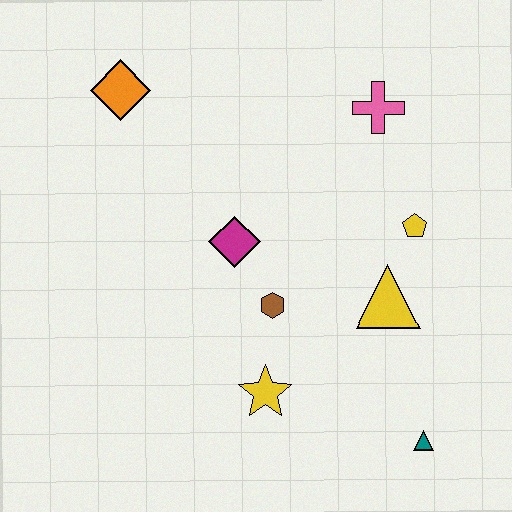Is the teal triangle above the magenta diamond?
No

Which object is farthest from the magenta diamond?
The teal triangle is farthest from the magenta diamond.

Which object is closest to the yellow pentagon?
The yellow triangle is closest to the yellow pentagon.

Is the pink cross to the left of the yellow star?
No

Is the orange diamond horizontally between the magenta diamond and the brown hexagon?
No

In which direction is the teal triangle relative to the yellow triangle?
The teal triangle is below the yellow triangle.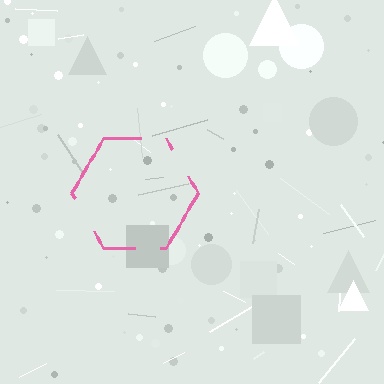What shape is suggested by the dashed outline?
The dashed outline suggests a hexagon.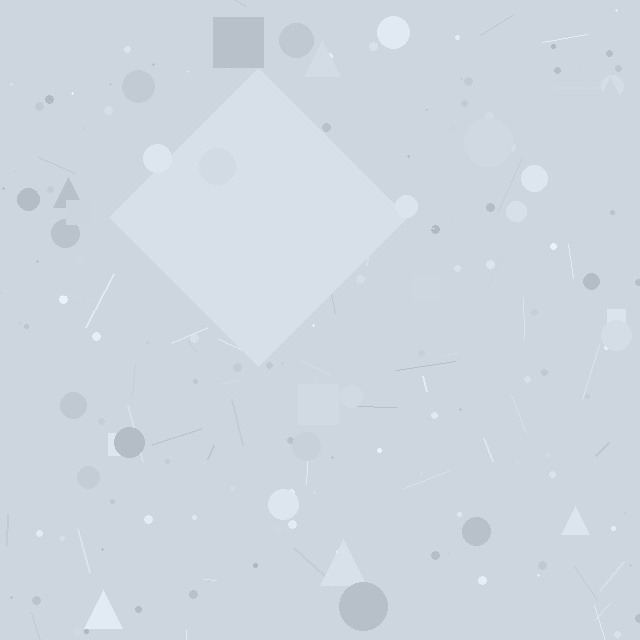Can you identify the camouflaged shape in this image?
The camouflaged shape is a diamond.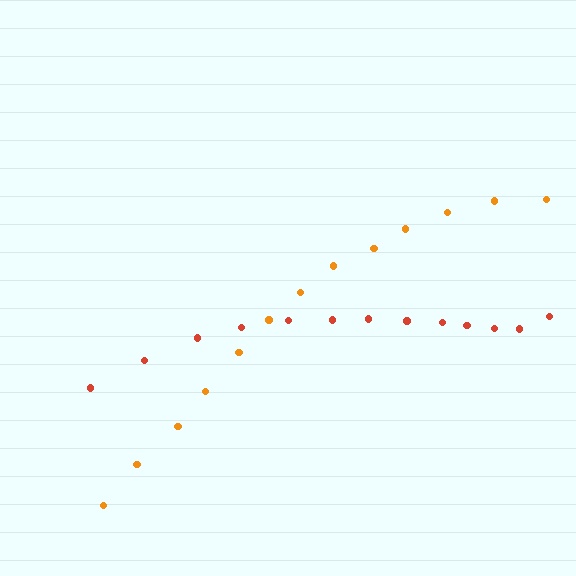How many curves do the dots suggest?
There are 2 distinct paths.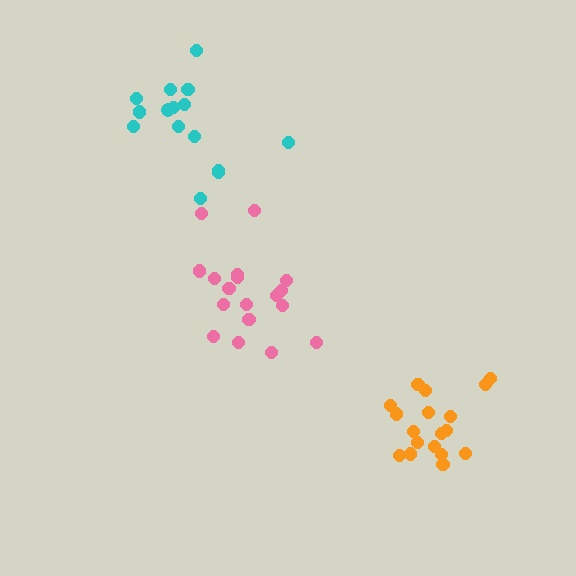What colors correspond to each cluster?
The clusters are colored: orange, cyan, pink.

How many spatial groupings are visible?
There are 3 spatial groupings.